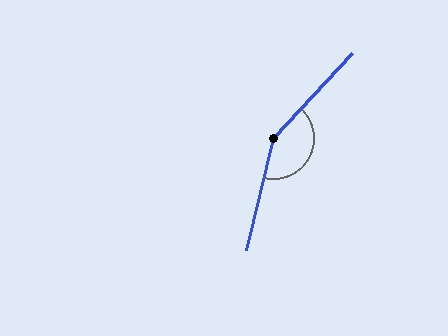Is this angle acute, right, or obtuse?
It is obtuse.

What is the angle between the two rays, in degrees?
Approximately 150 degrees.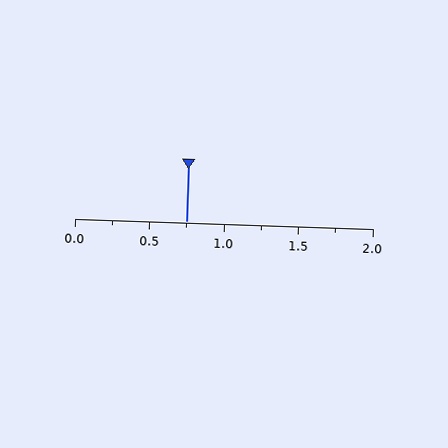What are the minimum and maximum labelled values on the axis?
The axis runs from 0.0 to 2.0.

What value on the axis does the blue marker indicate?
The marker indicates approximately 0.75.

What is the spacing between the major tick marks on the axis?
The major ticks are spaced 0.5 apart.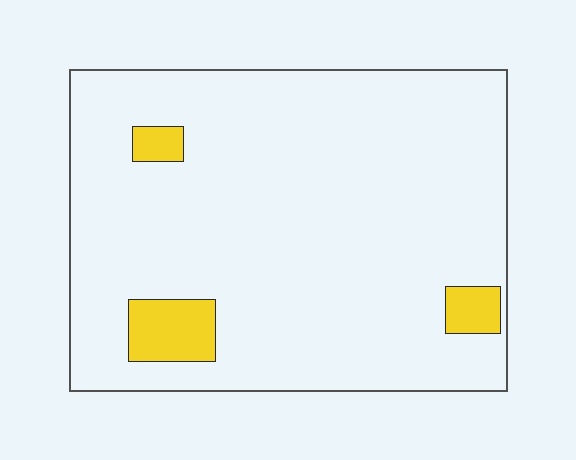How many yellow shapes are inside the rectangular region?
3.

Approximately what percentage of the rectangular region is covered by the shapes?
Approximately 5%.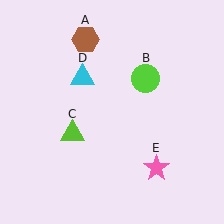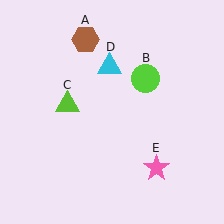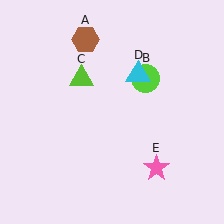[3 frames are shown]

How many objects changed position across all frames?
2 objects changed position: lime triangle (object C), cyan triangle (object D).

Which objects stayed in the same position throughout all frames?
Brown hexagon (object A) and lime circle (object B) and pink star (object E) remained stationary.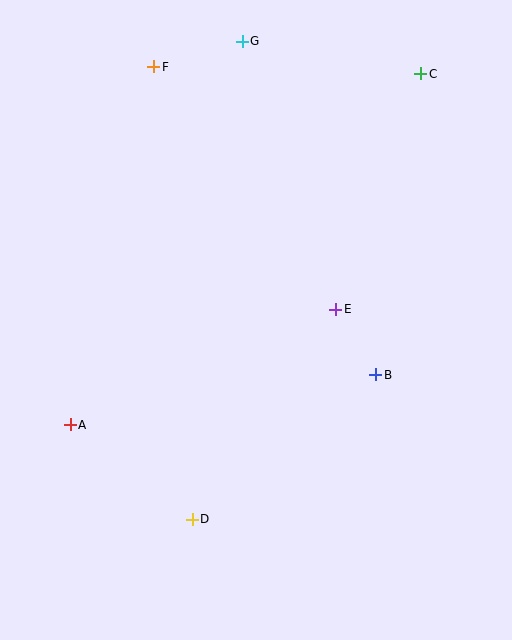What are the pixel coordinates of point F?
Point F is at (154, 67).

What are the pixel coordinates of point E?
Point E is at (336, 309).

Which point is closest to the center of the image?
Point E at (336, 309) is closest to the center.